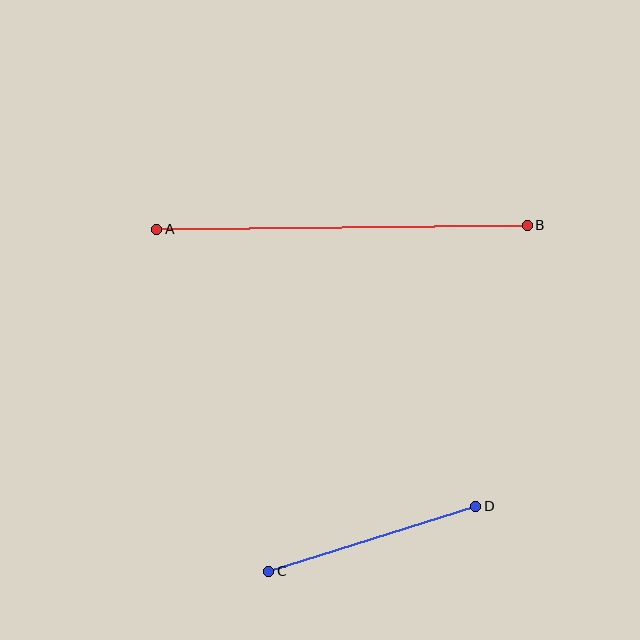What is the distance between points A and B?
The distance is approximately 370 pixels.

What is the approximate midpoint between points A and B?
The midpoint is at approximately (342, 227) pixels.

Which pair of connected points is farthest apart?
Points A and B are farthest apart.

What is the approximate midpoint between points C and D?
The midpoint is at approximately (372, 539) pixels.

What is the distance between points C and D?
The distance is approximately 217 pixels.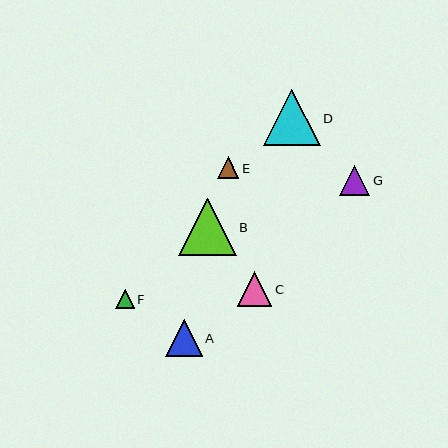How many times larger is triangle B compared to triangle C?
Triangle B is approximately 1.7 times the size of triangle C.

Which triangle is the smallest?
Triangle F is the smallest with a size of approximately 19 pixels.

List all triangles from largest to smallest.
From largest to smallest: B, D, A, C, G, E, F.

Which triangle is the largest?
Triangle B is the largest with a size of approximately 58 pixels.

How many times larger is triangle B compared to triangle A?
Triangle B is approximately 1.6 times the size of triangle A.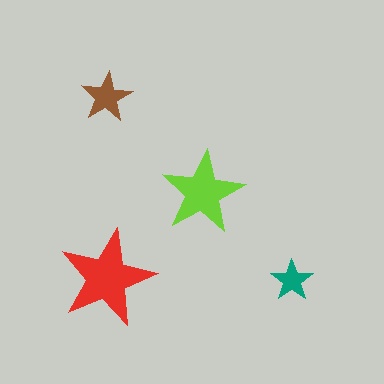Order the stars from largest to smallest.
the red one, the lime one, the brown one, the teal one.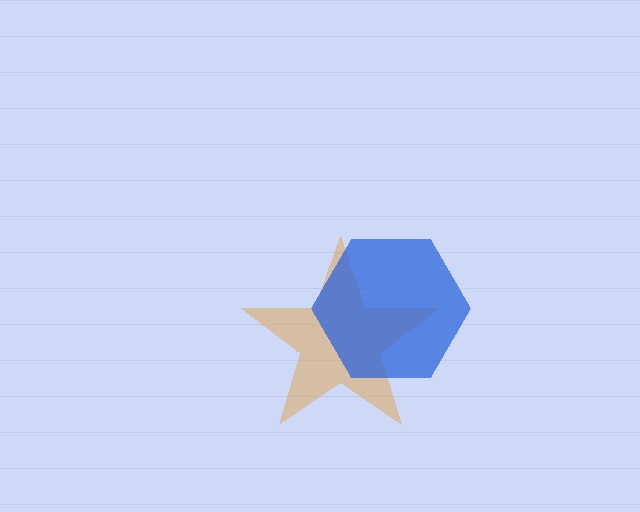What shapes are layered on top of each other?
The layered shapes are: an orange star, a blue hexagon.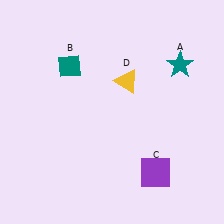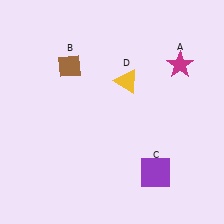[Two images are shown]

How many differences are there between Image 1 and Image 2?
There are 2 differences between the two images.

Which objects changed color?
A changed from teal to magenta. B changed from teal to brown.